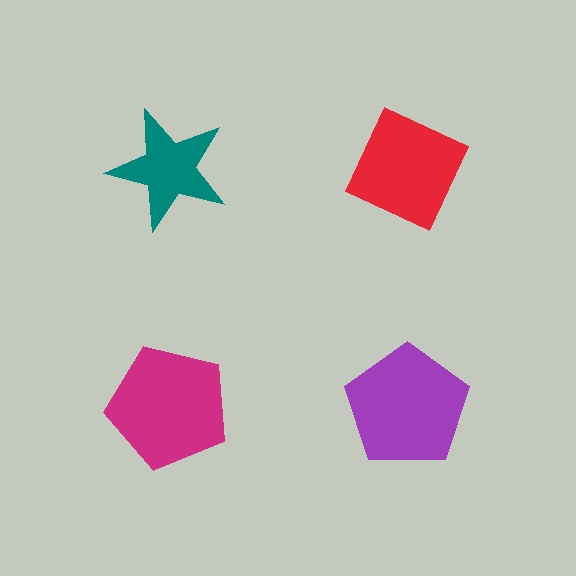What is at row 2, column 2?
A purple pentagon.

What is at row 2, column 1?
A magenta pentagon.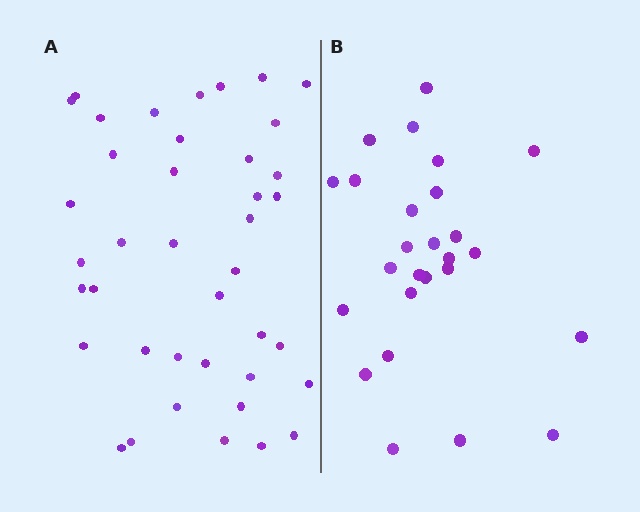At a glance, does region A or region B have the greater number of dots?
Region A (the left region) has more dots.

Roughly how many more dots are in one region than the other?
Region A has approximately 15 more dots than region B.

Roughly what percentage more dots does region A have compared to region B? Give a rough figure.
About 55% more.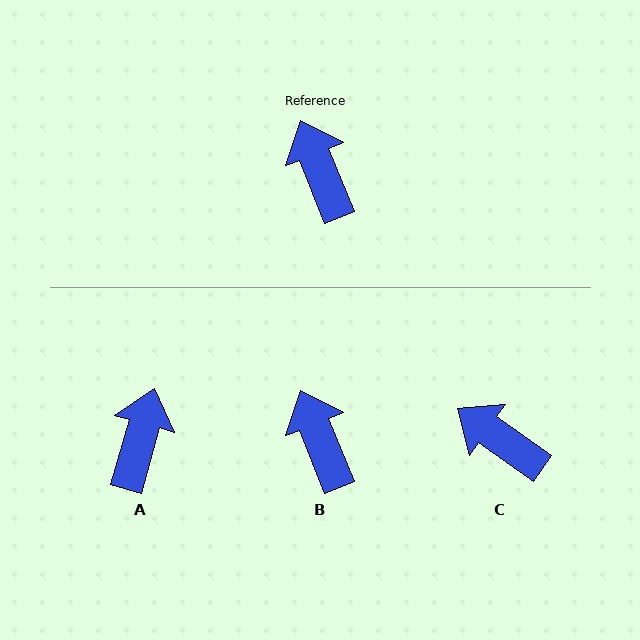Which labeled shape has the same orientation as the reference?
B.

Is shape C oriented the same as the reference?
No, it is off by about 33 degrees.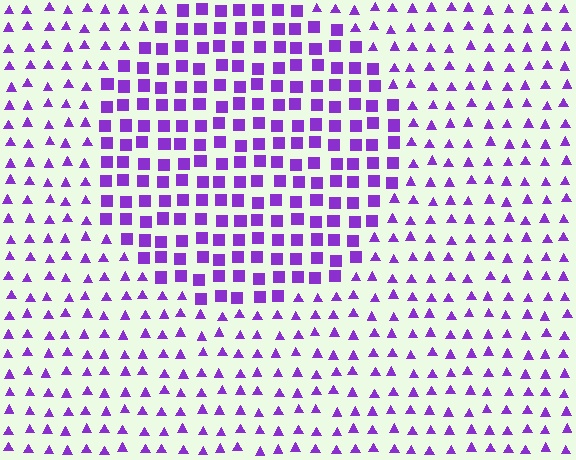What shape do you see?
I see a circle.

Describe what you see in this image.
The image is filled with small purple elements arranged in a uniform grid. A circle-shaped region contains squares, while the surrounding area contains triangles. The boundary is defined purely by the change in element shape.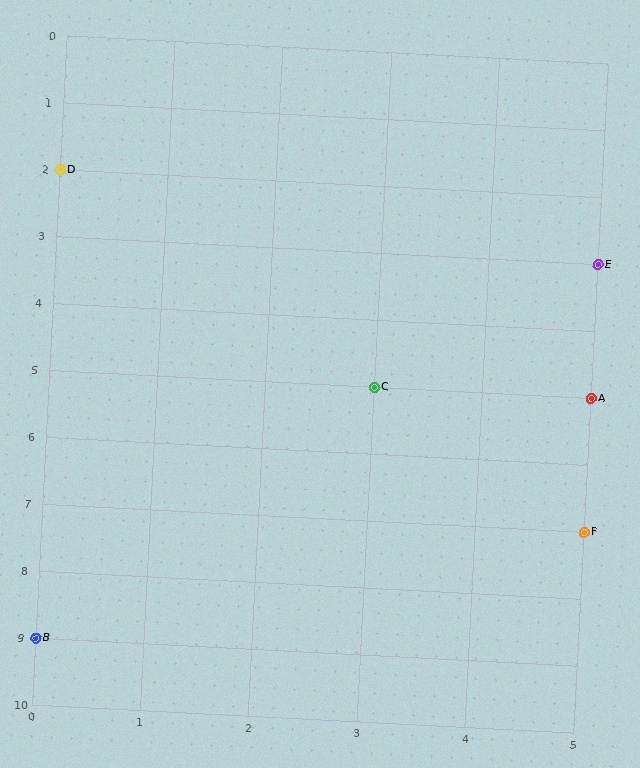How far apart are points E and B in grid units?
Points E and B are 5 columns and 6 rows apart (about 7.8 grid units diagonally).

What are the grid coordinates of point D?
Point D is at grid coordinates (0, 2).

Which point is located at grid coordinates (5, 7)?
Point F is at (5, 7).